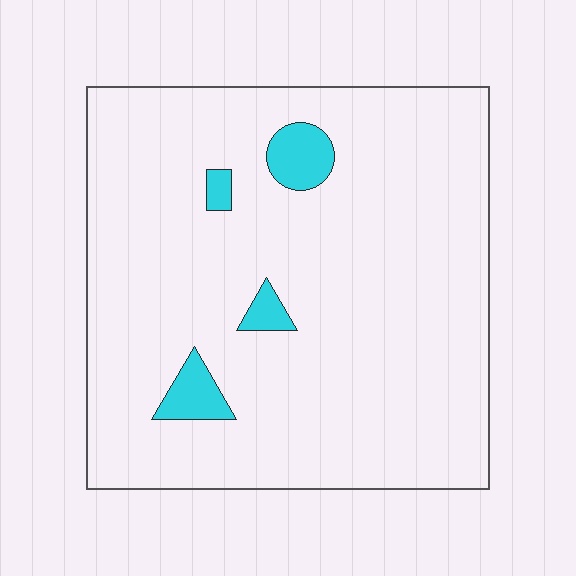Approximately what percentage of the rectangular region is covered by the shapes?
Approximately 5%.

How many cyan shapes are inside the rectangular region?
4.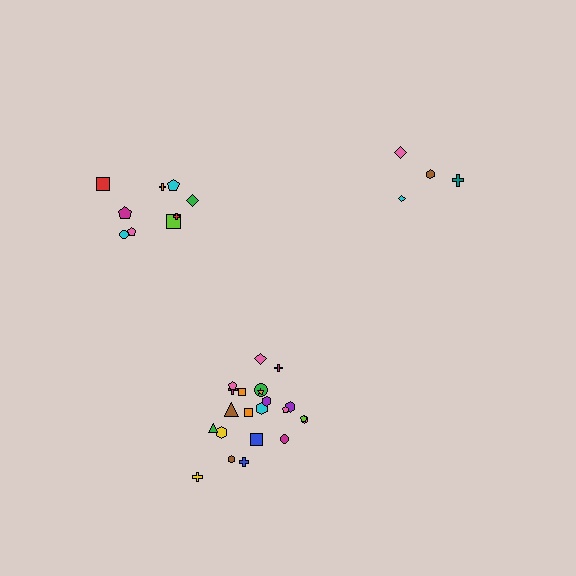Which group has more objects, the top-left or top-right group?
The top-left group.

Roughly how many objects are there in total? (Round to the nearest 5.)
Roughly 35 objects in total.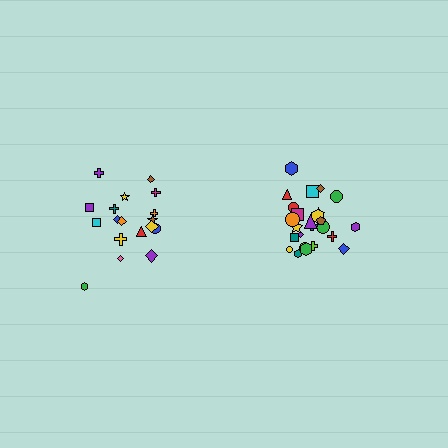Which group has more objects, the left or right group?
The right group.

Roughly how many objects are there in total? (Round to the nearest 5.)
Roughly 45 objects in total.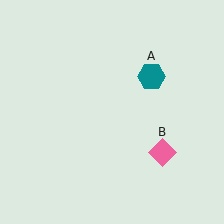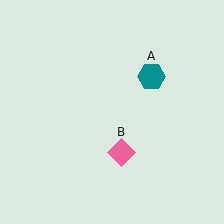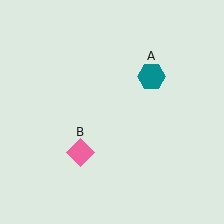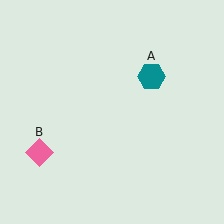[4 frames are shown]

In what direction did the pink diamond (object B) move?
The pink diamond (object B) moved left.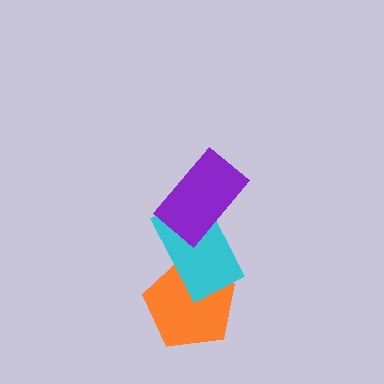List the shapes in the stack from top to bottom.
From top to bottom: the purple rectangle, the cyan rectangle, the orange pentagon.